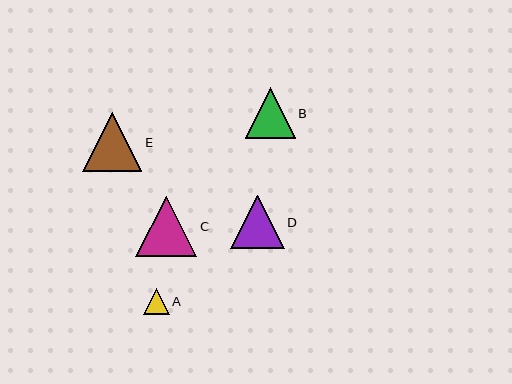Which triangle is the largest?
Triangle C is the largest with a size of approximately 61 pixels.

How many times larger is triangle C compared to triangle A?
Triangle C is approximately 2.4 times the size of triangle A.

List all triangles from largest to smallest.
From largest to smallest: C, E, D, B, A.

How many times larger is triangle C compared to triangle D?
Triangle C is approximately 1.1 times the size of triangle D.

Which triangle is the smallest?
Triangle A is the smallest with a size of approximately 26 pixels.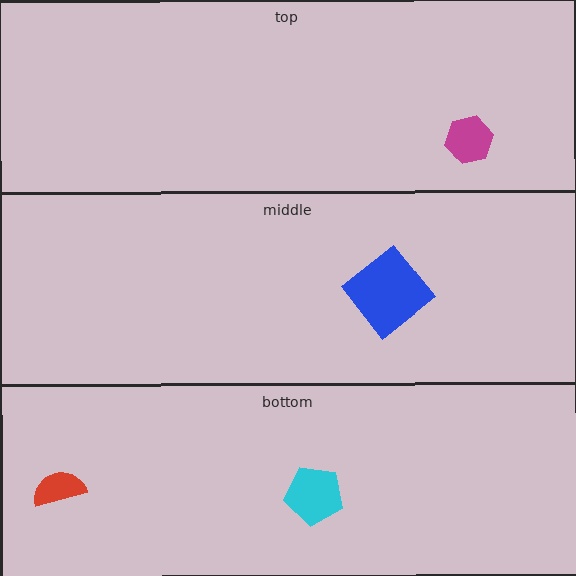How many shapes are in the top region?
1.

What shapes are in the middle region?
The blue diamond.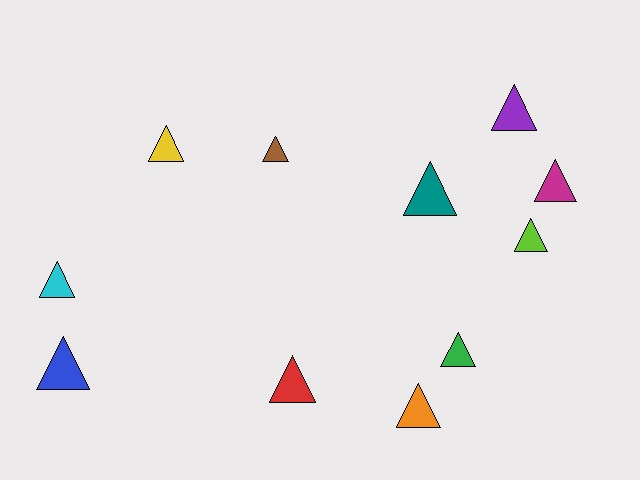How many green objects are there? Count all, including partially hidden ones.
There is 1 green object.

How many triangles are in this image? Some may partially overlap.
There are 11 triangles.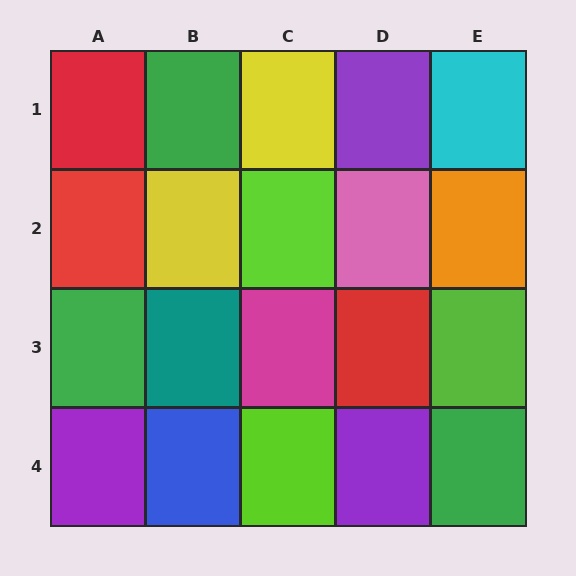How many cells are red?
3 cells are red.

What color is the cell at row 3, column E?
Lime.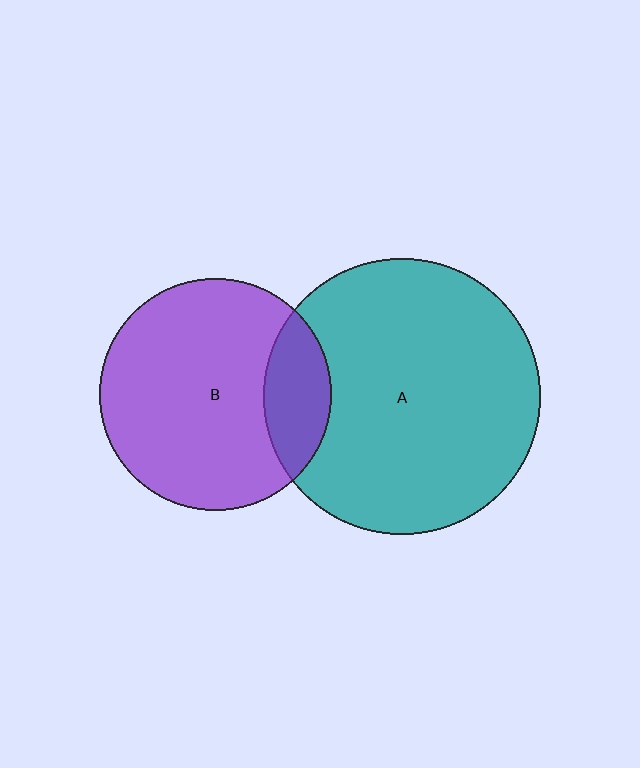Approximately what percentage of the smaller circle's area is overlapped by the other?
Approximately 20%.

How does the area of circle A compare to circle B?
Approximately 1.4 times.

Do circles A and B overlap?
Yes.